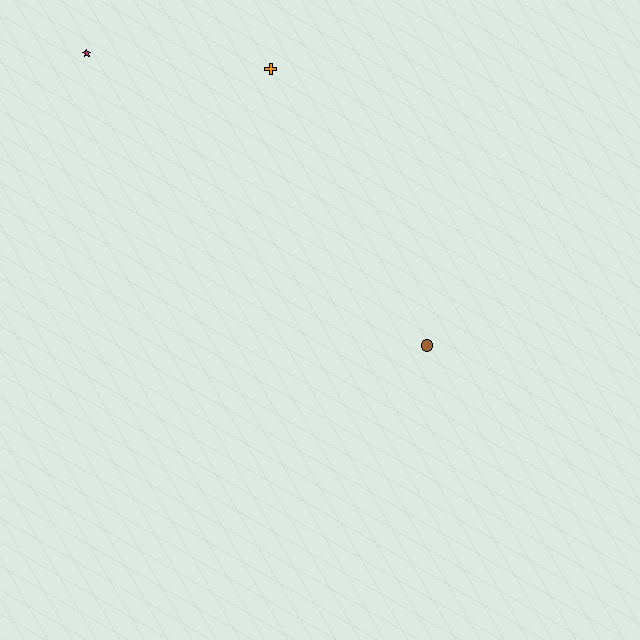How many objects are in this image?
There are 3 objects.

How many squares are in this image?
There are no squares.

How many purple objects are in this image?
There are no purple objects.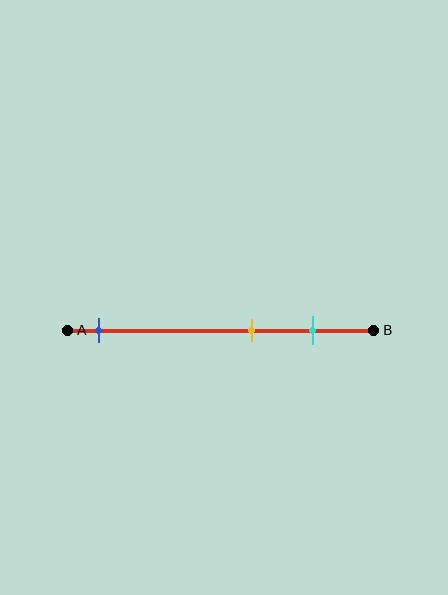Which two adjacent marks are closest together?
The yellow and cyan marks are the closest adjacent pair.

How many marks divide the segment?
There are 3 marks dividing the segment.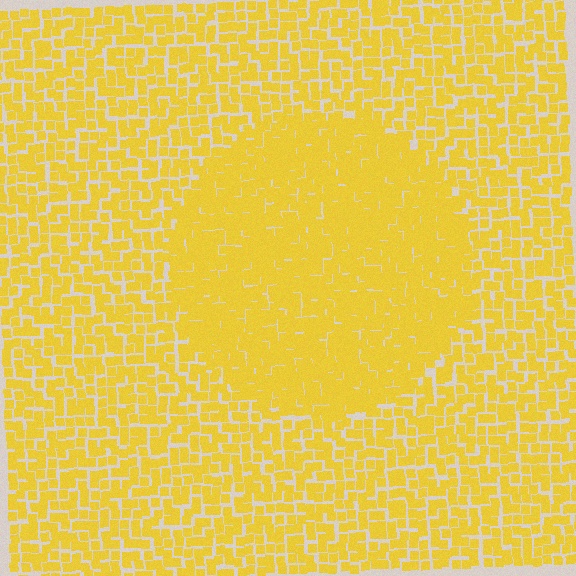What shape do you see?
I see a circle.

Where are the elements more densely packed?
The elements are more densely packed inside the circle boundary.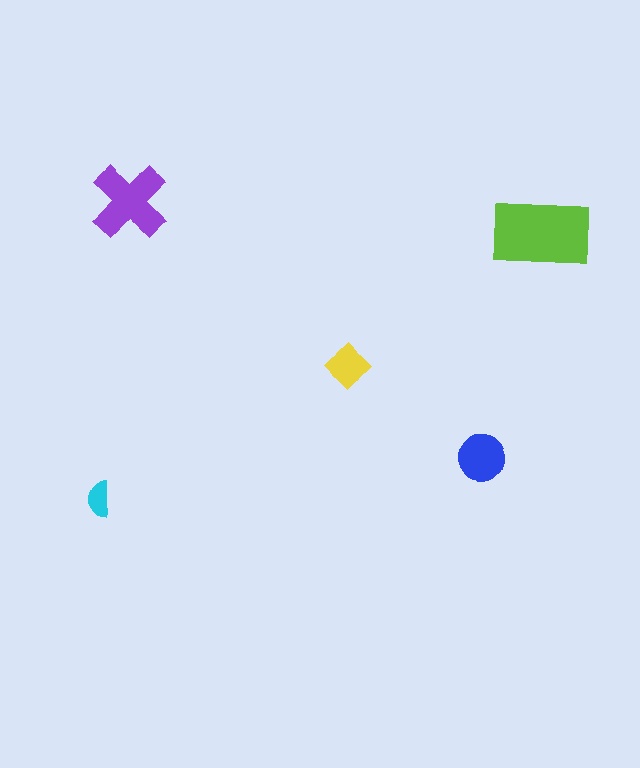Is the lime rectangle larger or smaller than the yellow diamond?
Larger.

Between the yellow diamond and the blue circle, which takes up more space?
The blue circle.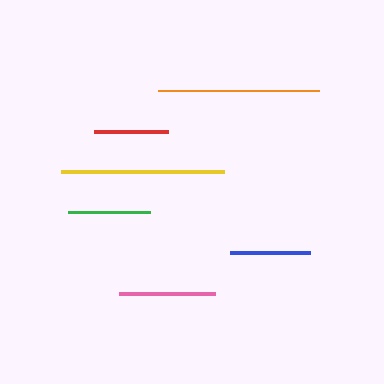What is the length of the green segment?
The green segment is approximately 83 pixels long.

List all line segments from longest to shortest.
From longest to shortest: yellow, orange, pink, green, blue, red.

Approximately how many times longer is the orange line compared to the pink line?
The orange line is approximately 1.7 times the length of the pink line.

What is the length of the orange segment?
The orange segment is approximately 162 pixels long.